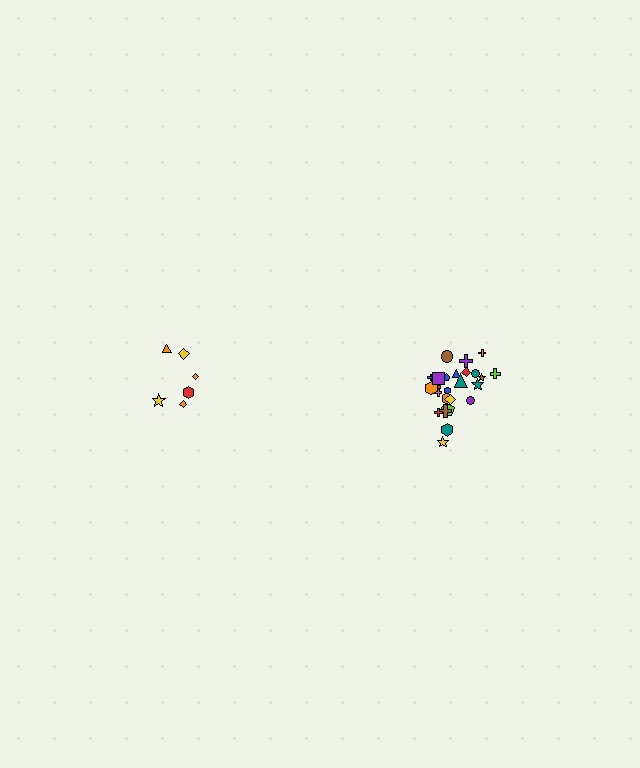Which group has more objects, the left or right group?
The right group.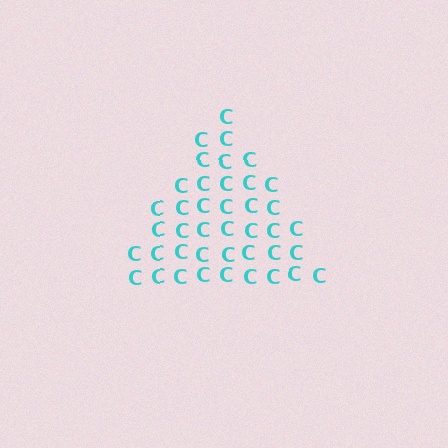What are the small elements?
The small elements are letter C's.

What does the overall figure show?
The overall figure shows a triangle.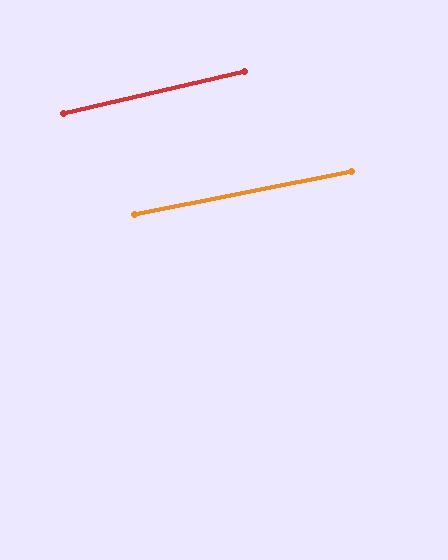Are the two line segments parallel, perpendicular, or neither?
Parallel — their directions differ by only 1.7°.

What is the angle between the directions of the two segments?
Approximately 2 degrees.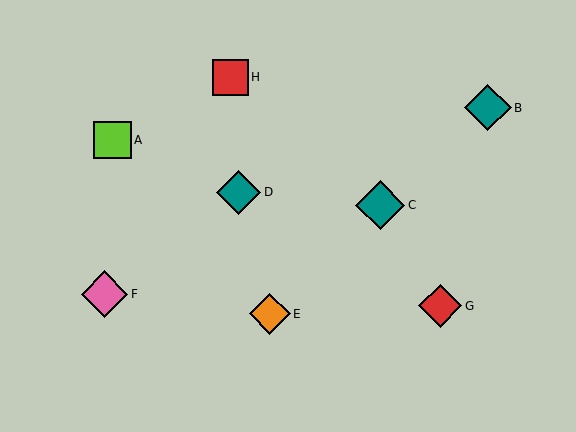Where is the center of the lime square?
The center of the lime square is at (113, 140).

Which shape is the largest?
The teal diamond (labeled C) is the largest.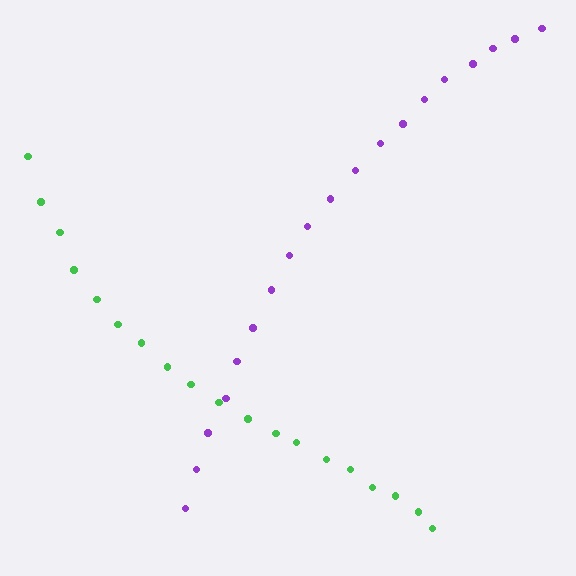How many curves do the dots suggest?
There are 2 distinct paths.